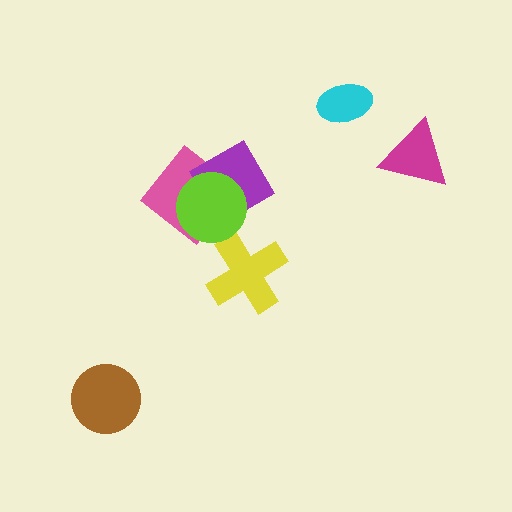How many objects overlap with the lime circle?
2 objects overlap with the lime circle.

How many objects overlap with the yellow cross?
0 objects overlap with the yellow cross.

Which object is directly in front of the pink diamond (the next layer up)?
The purple diamond is directly in front of the pink diamond.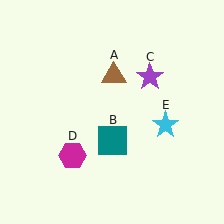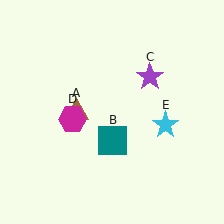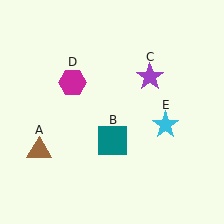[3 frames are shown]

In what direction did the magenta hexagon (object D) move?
The magenta hexagon (object D) moved up.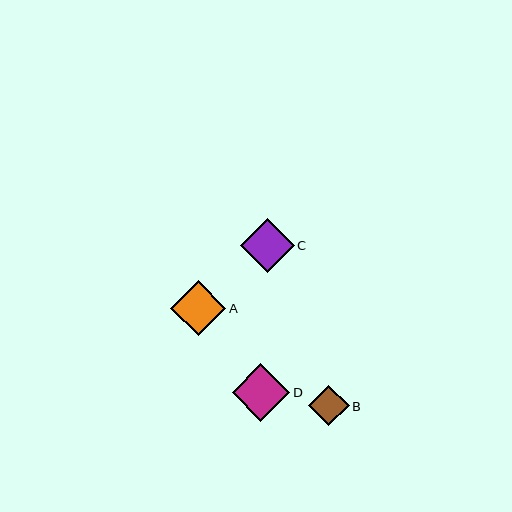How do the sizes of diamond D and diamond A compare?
Diamond D and diamond A are approximately the same size.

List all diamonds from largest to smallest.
From largest to smallest: D, A, C, B.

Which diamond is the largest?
Diamond D is the largest with a size of approximately 58 pixels.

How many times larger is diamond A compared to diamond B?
Diamond A is approximately 1.4 times the size of diamond B.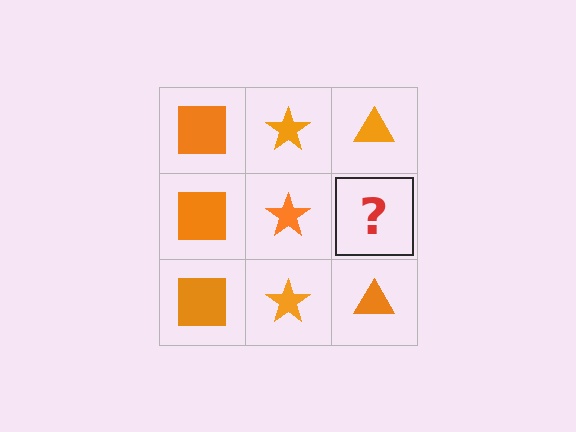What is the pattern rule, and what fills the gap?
The rule is that each column has a consistent shape. The gap should be filled with an orange triangle.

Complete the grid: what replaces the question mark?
The question mark should be replaced with an orange triangle.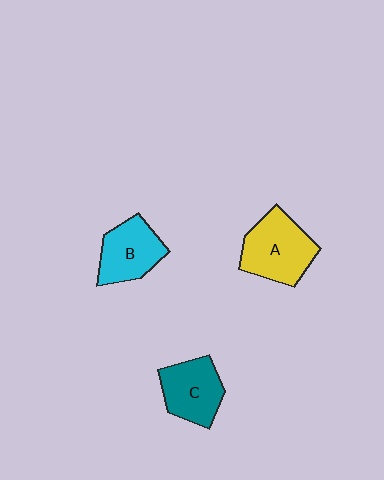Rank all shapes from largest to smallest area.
From largest to smallest: A (yellow), C (teal), B (cyan).